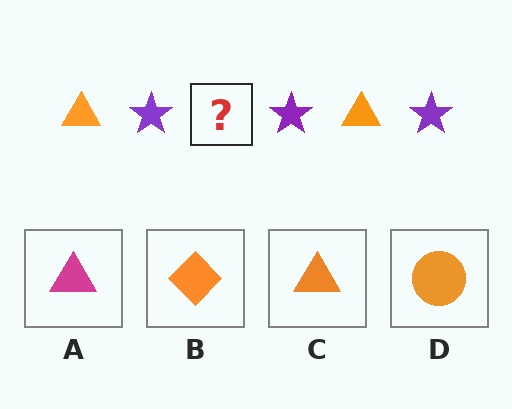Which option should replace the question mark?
Option C.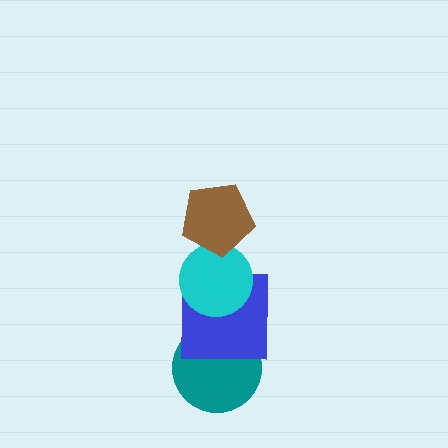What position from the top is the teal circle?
The teal circle is 4th from the top.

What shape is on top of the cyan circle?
The brown pentagon is on top of the cyan circle.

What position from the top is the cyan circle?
The cyan circle is 2nd from the top.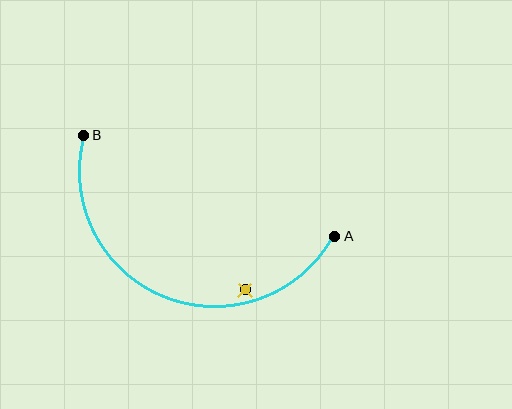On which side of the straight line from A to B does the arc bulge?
The arc bulges below the straight line connecting A and B.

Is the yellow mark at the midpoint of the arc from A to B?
No — the yellow mark does not lie on the arc at all. It sits slightly inside the curve.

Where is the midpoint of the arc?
The arc midpoint is the point on the curve farthest from the straight line joining A and B. It sits below that line.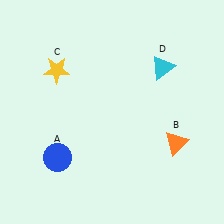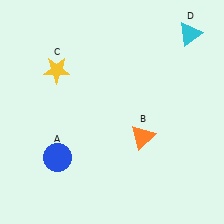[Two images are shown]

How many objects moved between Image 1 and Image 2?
2 objects moved between the two images.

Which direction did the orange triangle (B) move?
The orange triangle (B) moved left.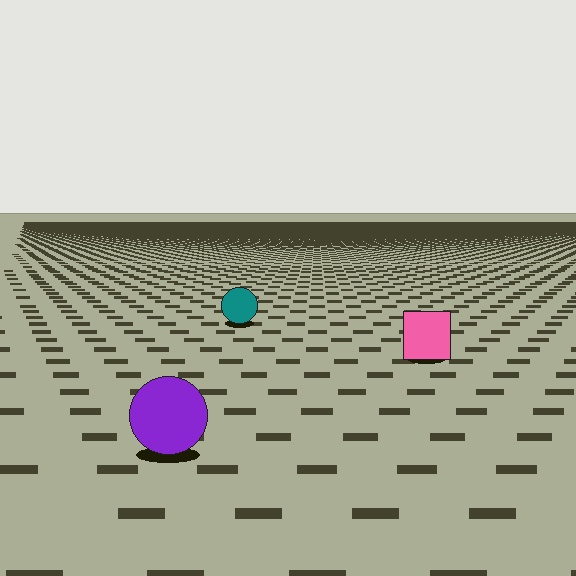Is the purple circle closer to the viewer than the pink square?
Yes. The purple circle is closer — you can tell from the texture gradient: the ground texture is coarser near it.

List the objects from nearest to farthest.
From nearest to farthest: the purple circle, the pink square, the teal circle.